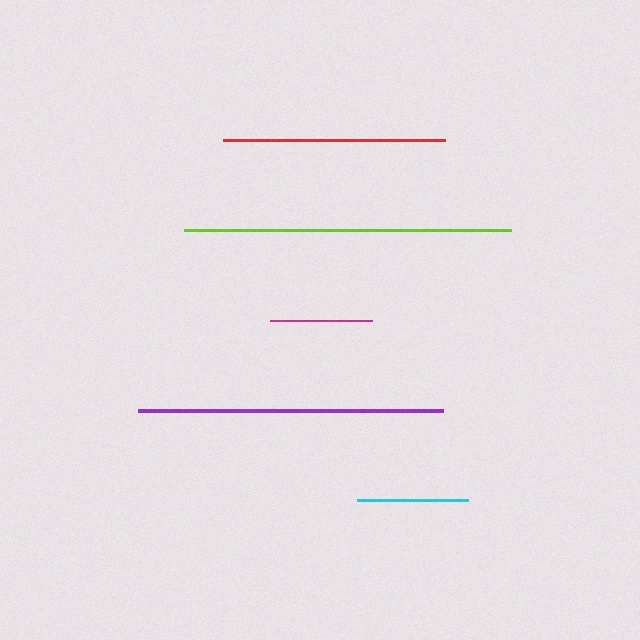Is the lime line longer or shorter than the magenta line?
The lime line is longer than the magenta line.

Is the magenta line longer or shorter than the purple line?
The purple line is longer than the magenta line.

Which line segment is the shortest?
The magenta line is the shortest at approximately 102 pixels.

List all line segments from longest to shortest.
From longest to shortest: lime, purple, red, cyan, magenta.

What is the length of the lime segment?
The lime segment is approximately 327 pixels long.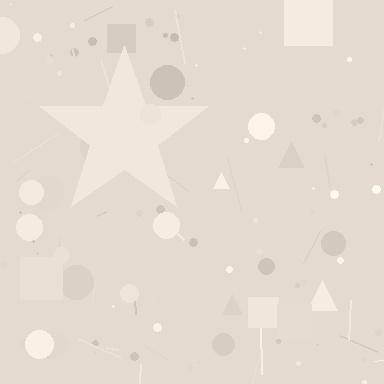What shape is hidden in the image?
A star is hidden in the image.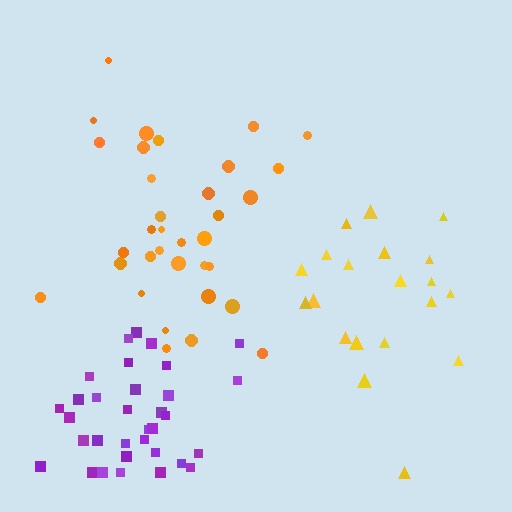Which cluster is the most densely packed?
Purple.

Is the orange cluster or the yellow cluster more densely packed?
Orange.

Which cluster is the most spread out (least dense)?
Yellow.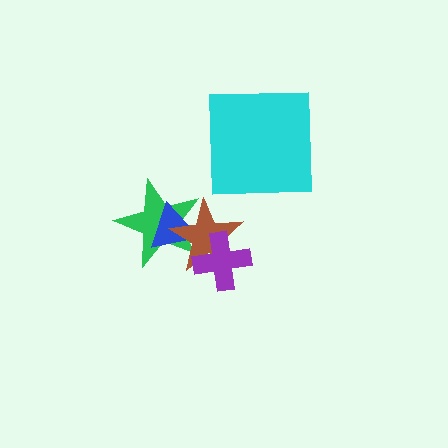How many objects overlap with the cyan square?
0 objects overlap with the cyan square.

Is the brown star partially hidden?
Yes, it is partially covered by another shape.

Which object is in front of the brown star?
The purple cross is in front of the brown star.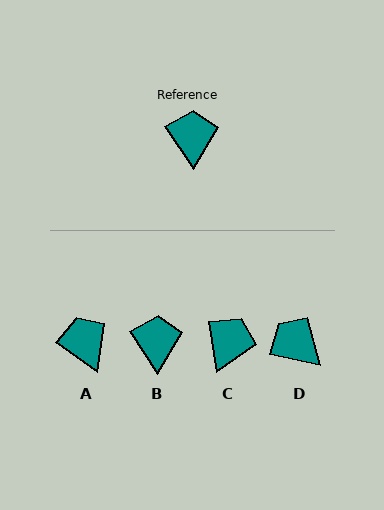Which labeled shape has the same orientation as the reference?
B.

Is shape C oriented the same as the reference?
No, it is off by about 24 degrees.